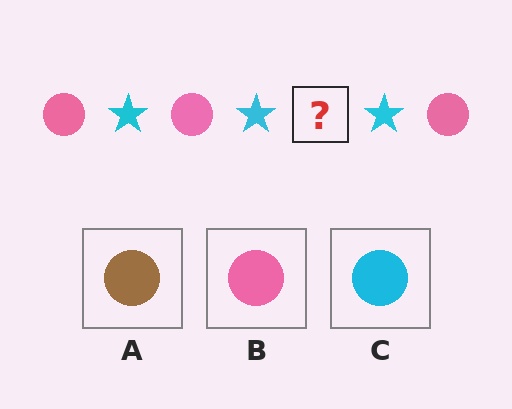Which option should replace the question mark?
Option B.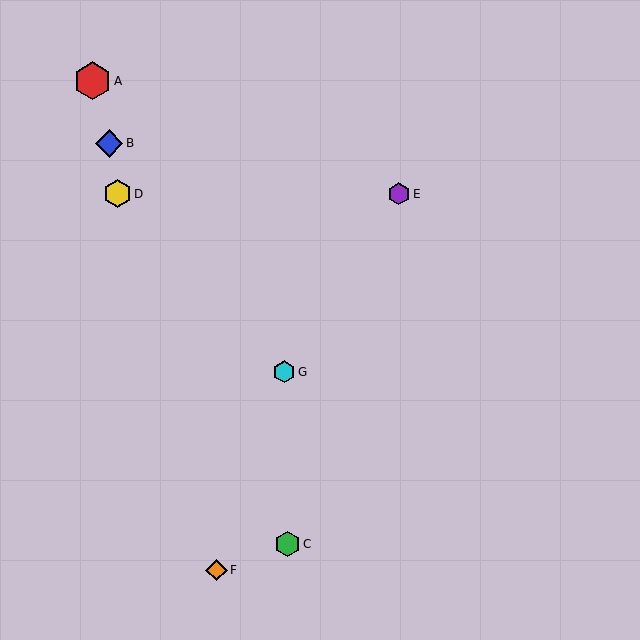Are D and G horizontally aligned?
No, D is at y≈194 and G is at y≈372.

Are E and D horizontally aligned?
Yes, both are at y≈194.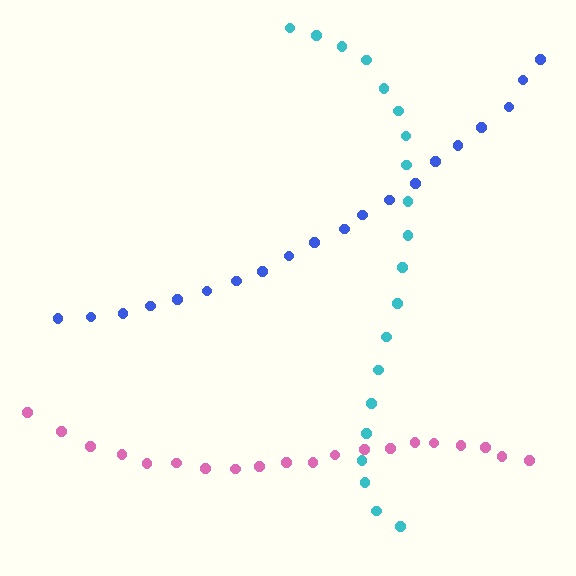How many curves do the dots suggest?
There are 3 distinct paths.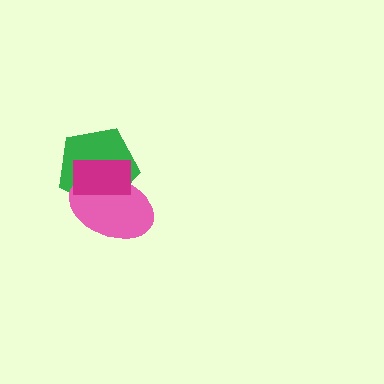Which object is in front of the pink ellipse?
The magenta rectangle is in front of the pink ellipse.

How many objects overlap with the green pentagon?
2 objects overlap with the green pentagon.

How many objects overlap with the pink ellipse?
2 objects overlap with the pink ellipse.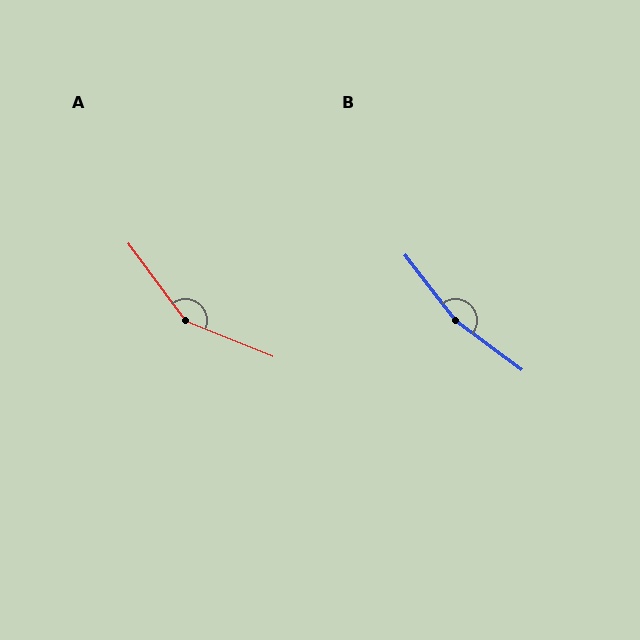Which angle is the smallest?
A, at approximately 149 degrees.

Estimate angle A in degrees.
Approximately 149 degrees.